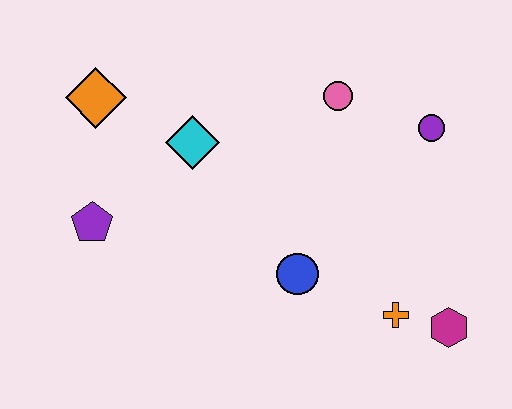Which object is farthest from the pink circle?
The purple pentagon is farthest from the pink circle.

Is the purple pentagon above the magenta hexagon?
Yes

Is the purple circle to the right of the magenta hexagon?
No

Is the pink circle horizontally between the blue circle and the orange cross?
Yes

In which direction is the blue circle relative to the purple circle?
The blue circle is below the purple circle.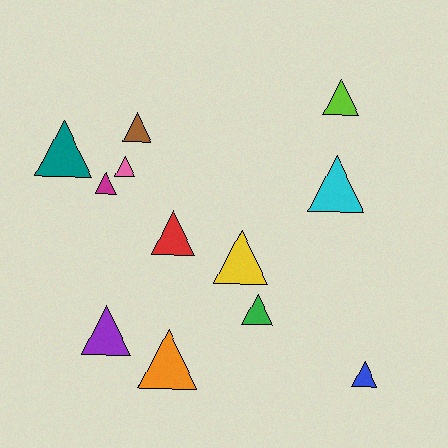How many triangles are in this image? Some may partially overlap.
There are 12 triangles.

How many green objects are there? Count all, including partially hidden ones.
There is 1 green object.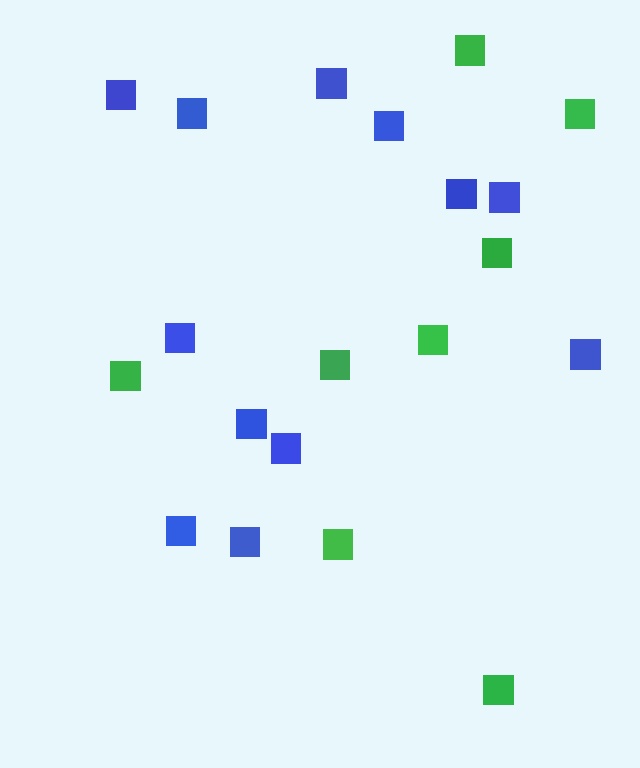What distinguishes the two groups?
There are 2 groups: one group of blue squares (12) and one group of green squares (8).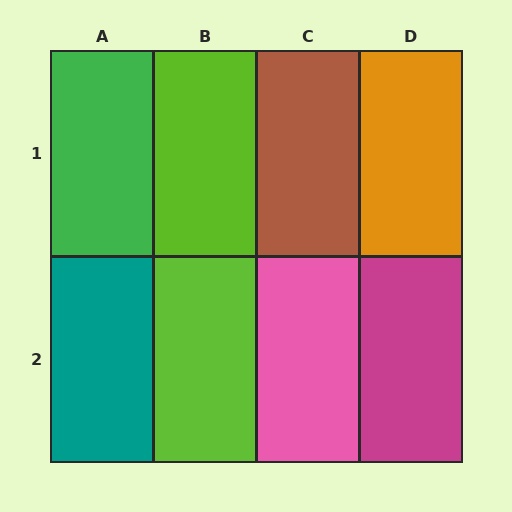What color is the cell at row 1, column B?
Lime.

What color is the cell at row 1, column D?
Orange.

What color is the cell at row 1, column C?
Brown.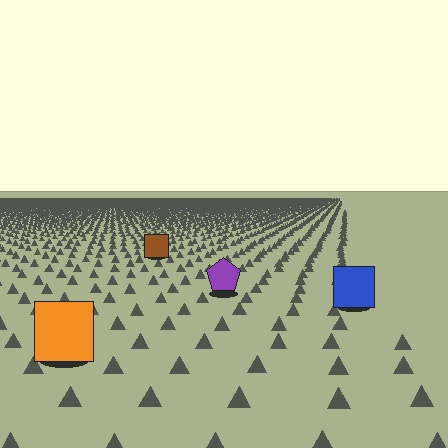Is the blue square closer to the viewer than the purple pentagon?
Yes. The blue square is closer — you can tell from the texture gradient: the ground texture is coarser near it.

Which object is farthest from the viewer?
The brown square is farthest from the viewer. It appears smaller and the ground texture around it is denser.